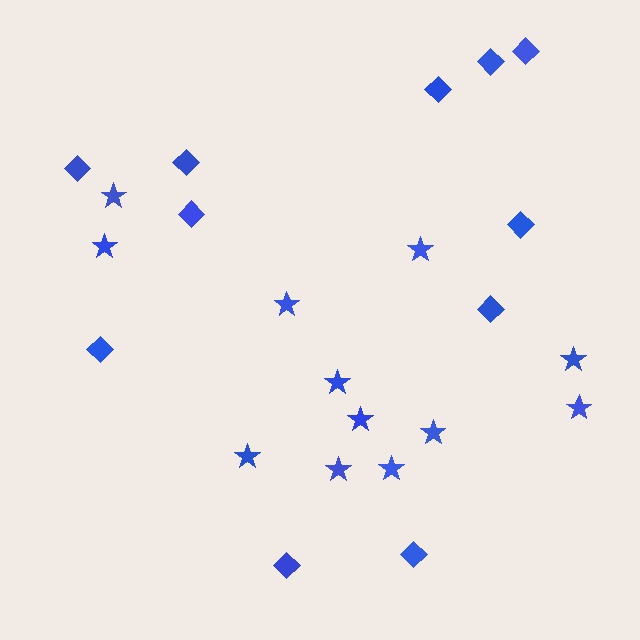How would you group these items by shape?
There are 2 groups: one group of stars (12) and one group of diamonds (11).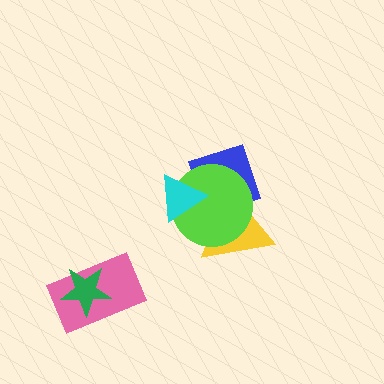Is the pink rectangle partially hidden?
Yes, it is partially covered by another shape.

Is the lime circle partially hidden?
Yes, it is partially covered by another shape.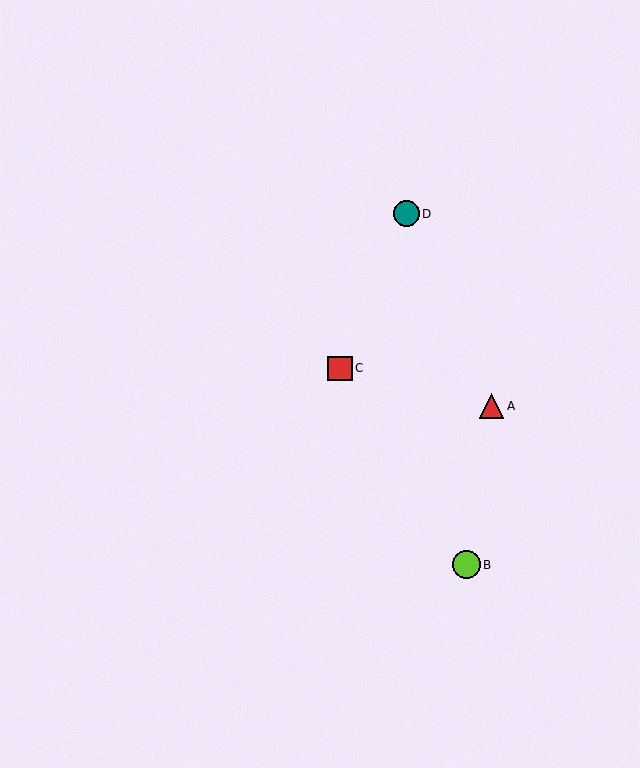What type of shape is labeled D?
Shape D is a teal circle.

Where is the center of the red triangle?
The center of the red triangle is at (492, 406).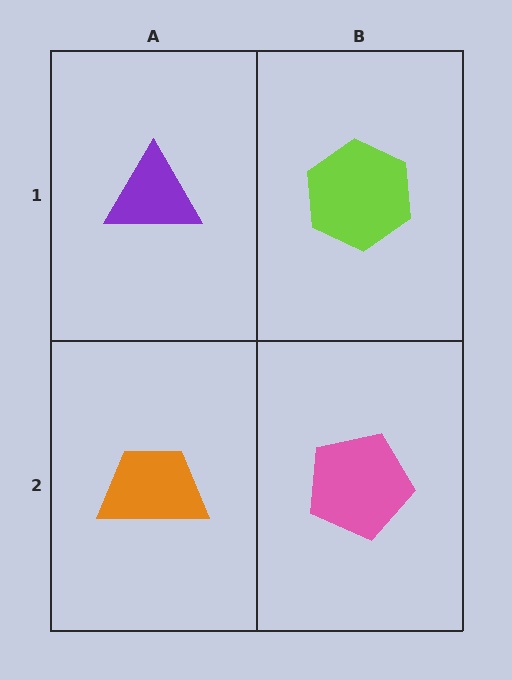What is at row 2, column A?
An orange trapezoid.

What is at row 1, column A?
A purple triangle.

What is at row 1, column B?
A lime hexagon.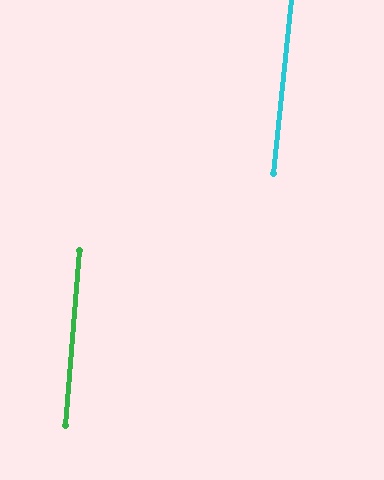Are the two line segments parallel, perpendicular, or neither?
Parallel — their directions differ by only 1.2°.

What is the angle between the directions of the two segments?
Approximately 1 degree.